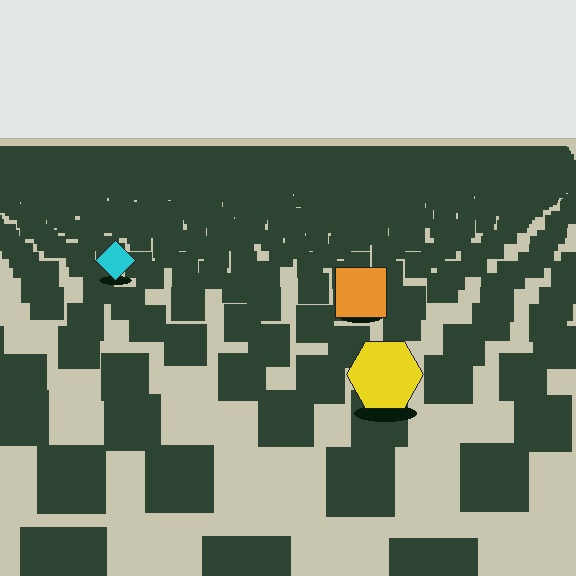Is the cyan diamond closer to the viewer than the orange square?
No. The orange square is closer — you can tell from the texture gradient: the ground texture is coarser near it.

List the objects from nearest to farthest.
From nearest to farthest: the yellow hexagon, the orange square, the cyan diamond.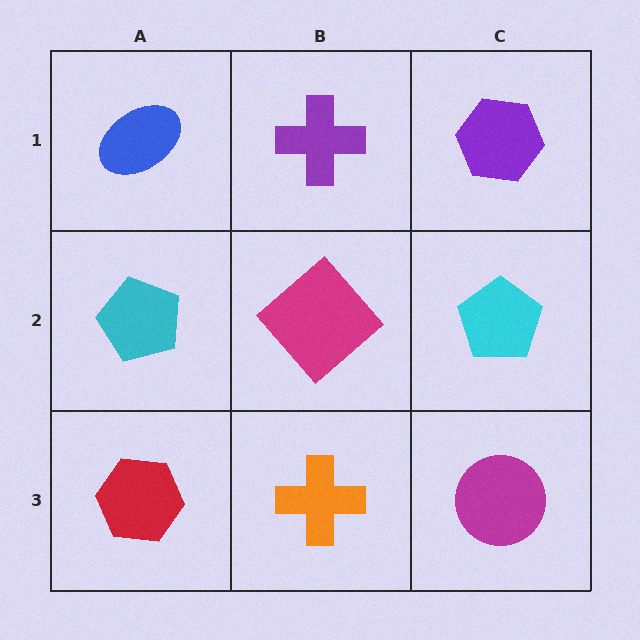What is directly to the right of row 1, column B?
A purple hexagon.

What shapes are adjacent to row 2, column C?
A purple hexagon (row 1, column C), a magenta circle (row 3, column C), a magenta diamond (row 2, column B).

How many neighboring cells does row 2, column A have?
3.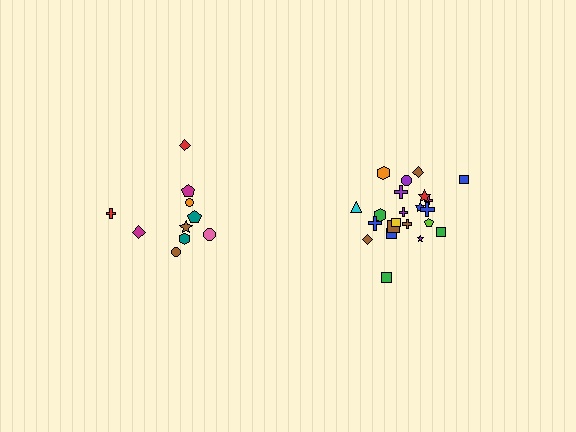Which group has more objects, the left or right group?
The right group.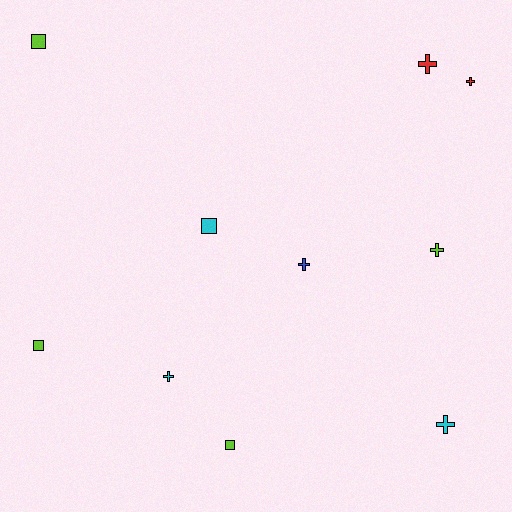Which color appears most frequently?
Lime, with 4 objects.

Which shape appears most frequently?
Cross, with 6 objects.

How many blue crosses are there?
There is 1 blue cross.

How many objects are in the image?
There are 10 objects.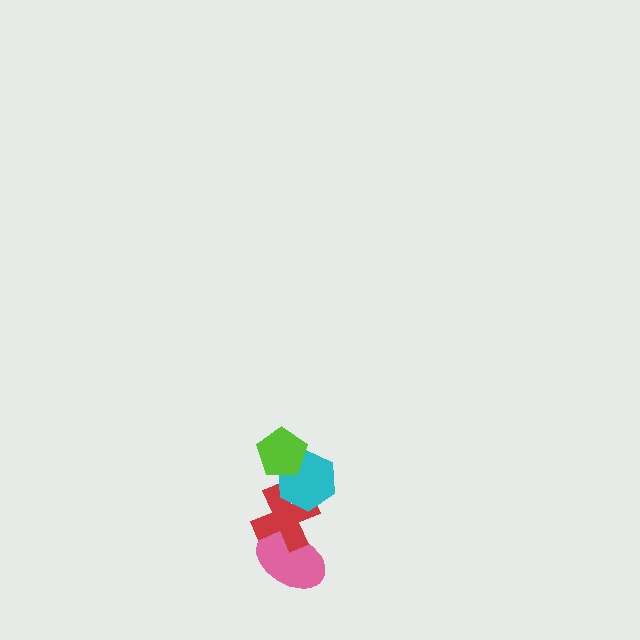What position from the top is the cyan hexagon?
The cyan hexagon is 2nd from the top.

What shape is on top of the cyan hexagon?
The lime pentagon is on top of the cyan hexagon.